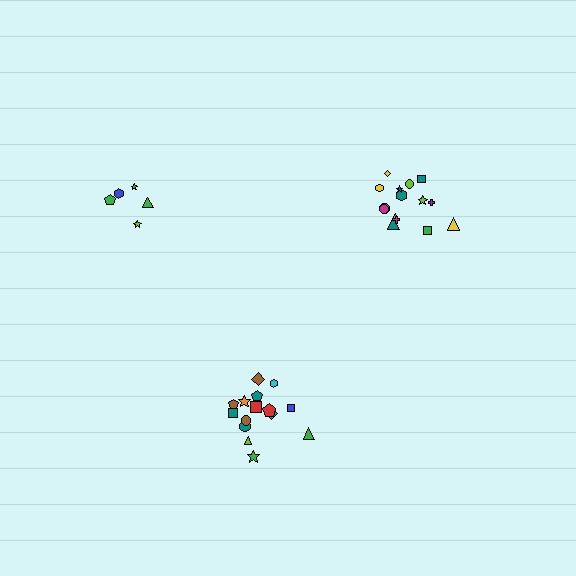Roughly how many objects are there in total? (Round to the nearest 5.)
Roughly 35 objects in total.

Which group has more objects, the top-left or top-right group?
The top-right group.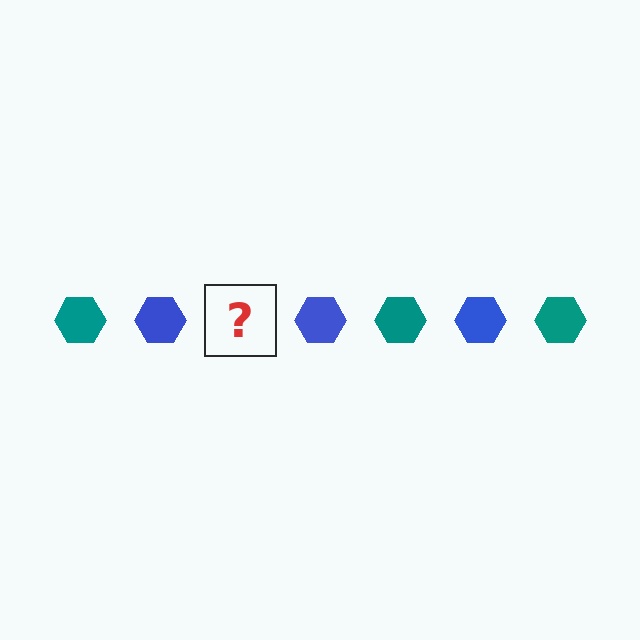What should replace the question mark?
The question mark should be replaced with a teal hexagon.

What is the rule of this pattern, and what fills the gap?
The rule is that the pattern cycles through teal, blue hexagons. The gap should be filled with a teal hexagon.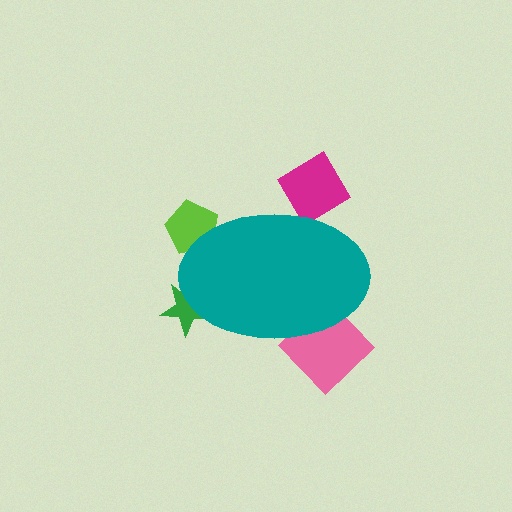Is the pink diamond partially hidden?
Yes, the pink diamond is partially hidden behind the teal ellipse.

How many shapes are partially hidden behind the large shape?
4 shapes are partially hidden.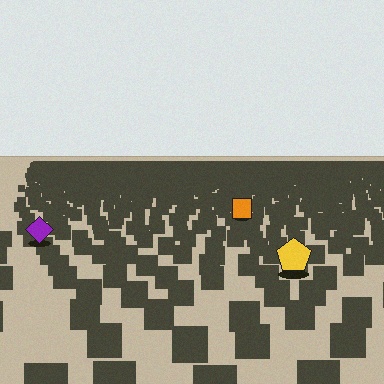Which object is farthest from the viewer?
The orange square is farthest from the viewer. It appears smaller and the ground texture around it is denser.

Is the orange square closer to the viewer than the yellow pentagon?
No. The yellow pentagon is closer — you can tell from the texture gradient: the ground texture is coarser near it.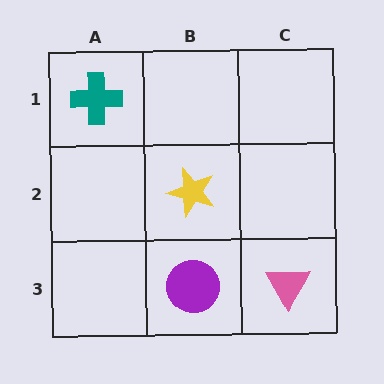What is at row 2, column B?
A yellow star.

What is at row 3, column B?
A purple circle.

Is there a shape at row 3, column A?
No, that cell is empty.